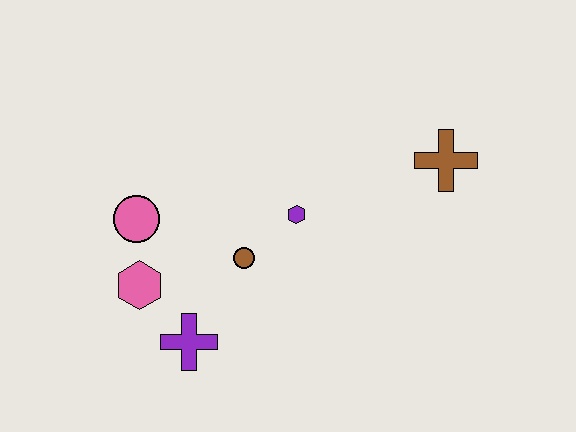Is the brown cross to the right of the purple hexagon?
Yes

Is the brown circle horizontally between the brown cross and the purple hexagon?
No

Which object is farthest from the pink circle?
The brown cross is farthest from the pink circle.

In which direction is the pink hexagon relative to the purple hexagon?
The pink hexagon is to the left of the purple hexagon.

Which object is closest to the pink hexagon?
The pink circle is closest to the pink hexagon.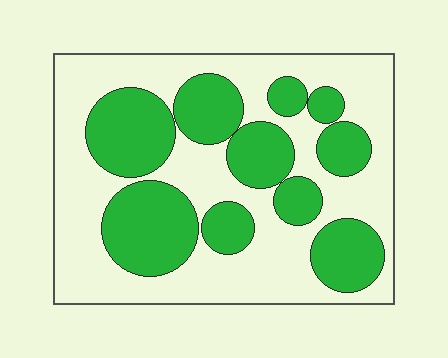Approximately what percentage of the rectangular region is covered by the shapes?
Approximately 40%.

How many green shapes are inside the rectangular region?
10.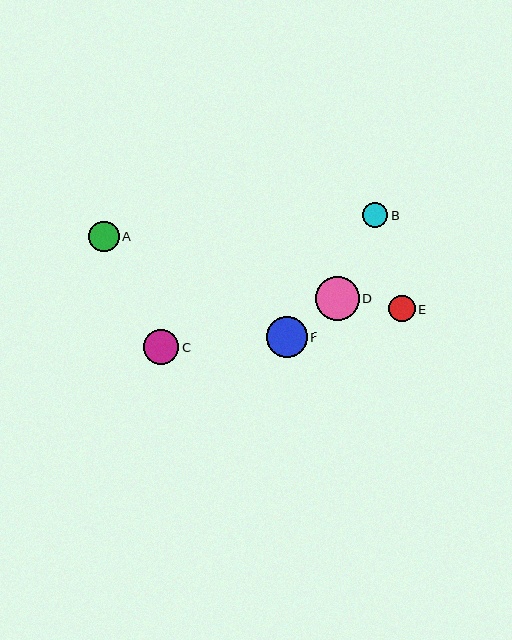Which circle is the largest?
Circle D is the largest with a size of approximately 44 pixels.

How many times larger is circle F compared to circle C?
Circle F is approximately 1.1 times the size of circle C.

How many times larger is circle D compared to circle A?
Circle D is approximately 1.4 times the size of circle A.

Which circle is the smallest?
Circle B is the smallest with a size of approximately 25 pixels.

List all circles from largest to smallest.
From largest to smallest: D, F, C, A, E, B.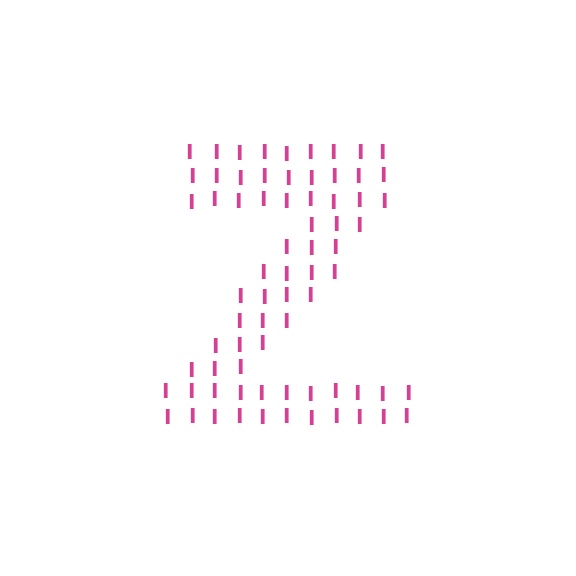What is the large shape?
The large shape is the letter Z.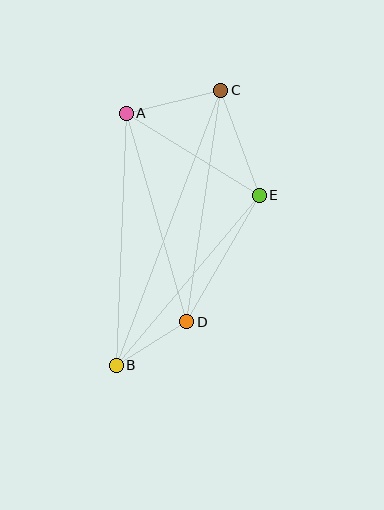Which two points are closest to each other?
Points B and D are closest to each other.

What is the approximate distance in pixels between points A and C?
The distance between A and C is approximately 97 pixels.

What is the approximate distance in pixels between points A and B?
The distance between A and B is approximately 252 pixels.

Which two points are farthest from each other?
Points B and C are farthest from each other.